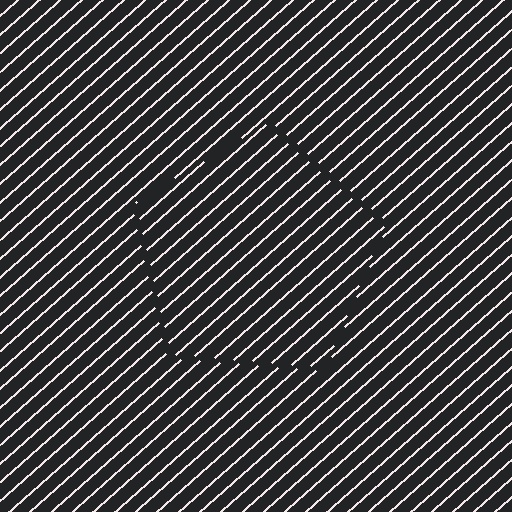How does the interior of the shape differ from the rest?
The interior of the shape contains the same grating, shifted by half a period — the contour is defined by the phase discontinuity where line-ends from the inner and outer gratings abut.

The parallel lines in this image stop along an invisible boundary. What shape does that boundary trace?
An illusory pentagon. The interior of the shape contains the same grating, shifted by half a period — the contour is defined by the phase discontinuity where line-ends from the inner and outer gratings abut.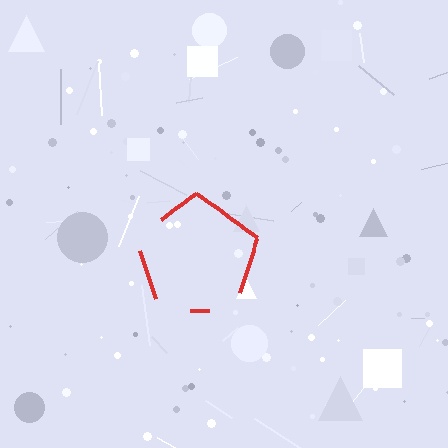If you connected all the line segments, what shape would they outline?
They would outline a pentagon.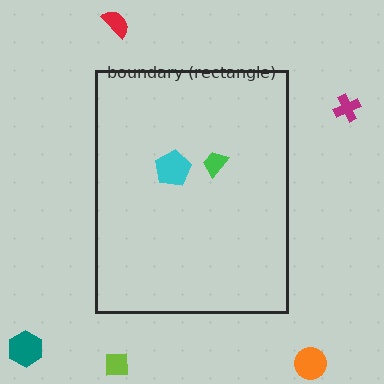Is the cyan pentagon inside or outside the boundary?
Inside.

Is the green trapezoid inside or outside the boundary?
Inside.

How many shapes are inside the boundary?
2 inside, 5 outside.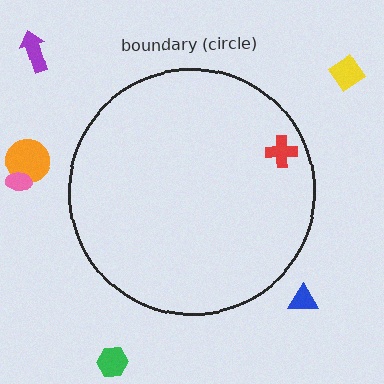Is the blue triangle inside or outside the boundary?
Outside.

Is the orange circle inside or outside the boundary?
Outside.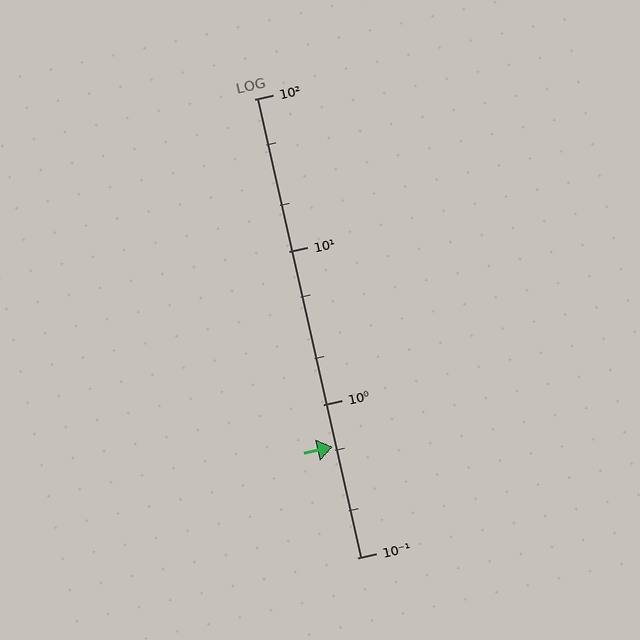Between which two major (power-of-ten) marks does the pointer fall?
The pointer is between 0.1 and 1.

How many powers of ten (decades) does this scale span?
The scale spans 3 decades, from 0.1 to 100.